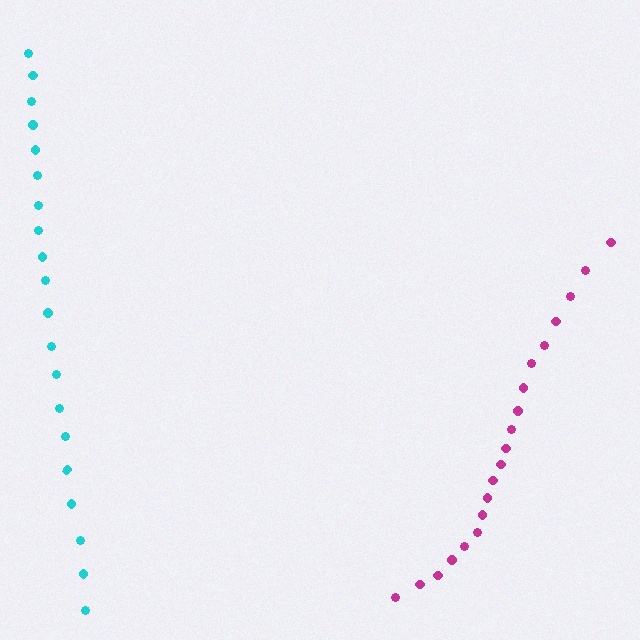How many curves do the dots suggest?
There are 2 distinct paths.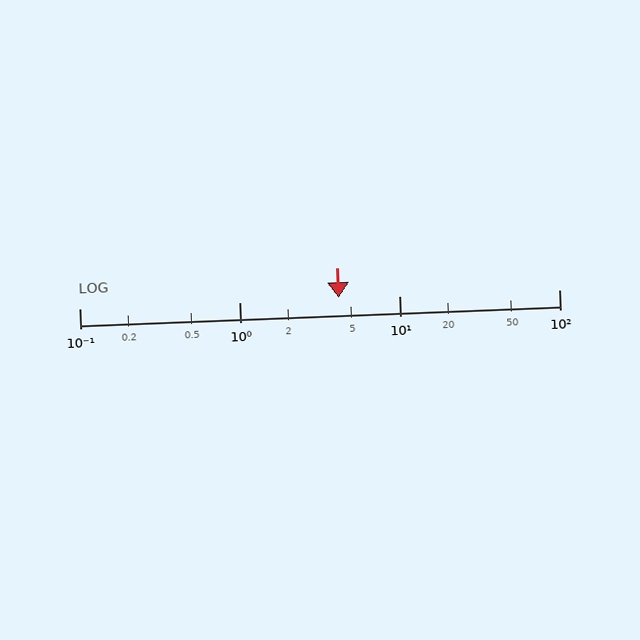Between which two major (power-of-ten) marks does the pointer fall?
The pointer is between 1 and 10.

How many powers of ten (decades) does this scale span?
The scale spans 3 decades, from 0.1 to 100.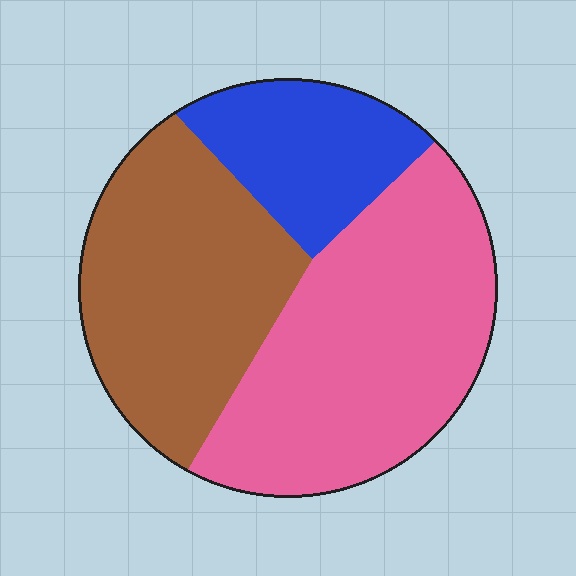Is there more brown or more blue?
Brown.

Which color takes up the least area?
Blue, at roughly 20%.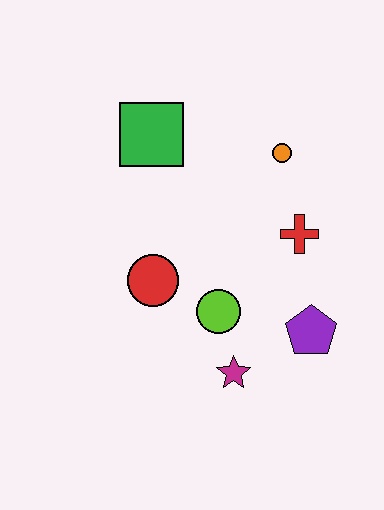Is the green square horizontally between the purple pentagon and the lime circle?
No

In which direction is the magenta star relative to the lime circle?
The magenta star is below the lime circle.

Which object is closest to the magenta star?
The lime circle is closest to the magenta star.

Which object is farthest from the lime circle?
The green square is farthest from the lime circle.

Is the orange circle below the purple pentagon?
No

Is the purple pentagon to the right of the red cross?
Yes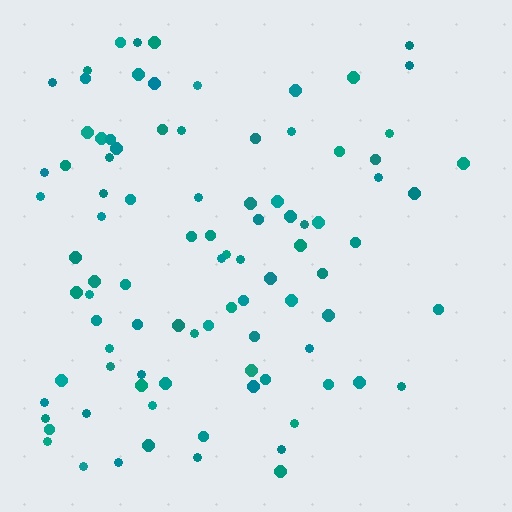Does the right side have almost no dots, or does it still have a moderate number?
Still a moderate number, just noticeably fewer than the left.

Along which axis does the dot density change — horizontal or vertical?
Horizontal.